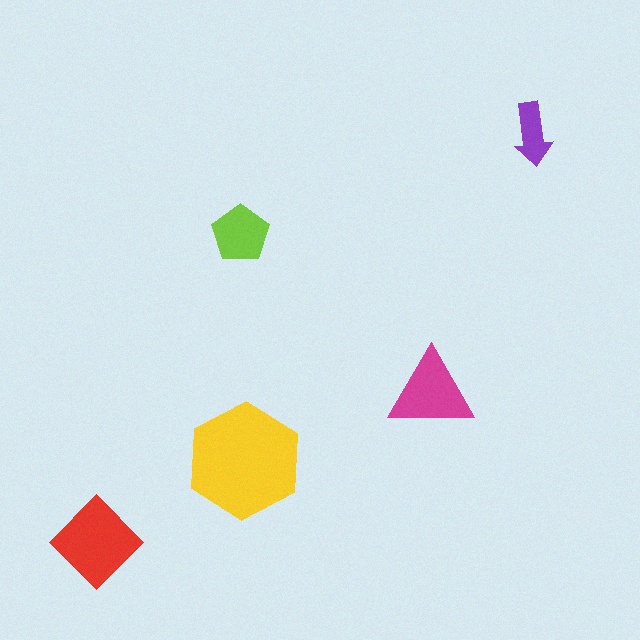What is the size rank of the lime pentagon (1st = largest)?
4th.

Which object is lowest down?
The red diamond is bottommost.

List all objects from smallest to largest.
The purple arrow, the lime pentagon, the magenta triangle, the red diamond, the yellow hexagon.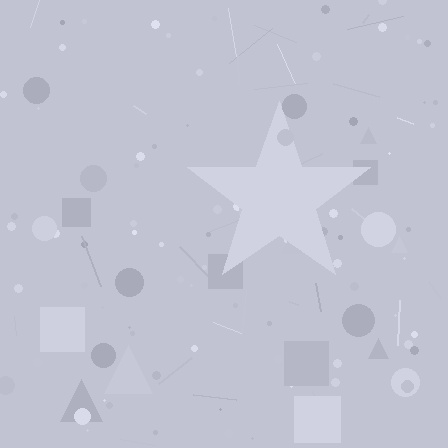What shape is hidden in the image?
A star is hidden in the image.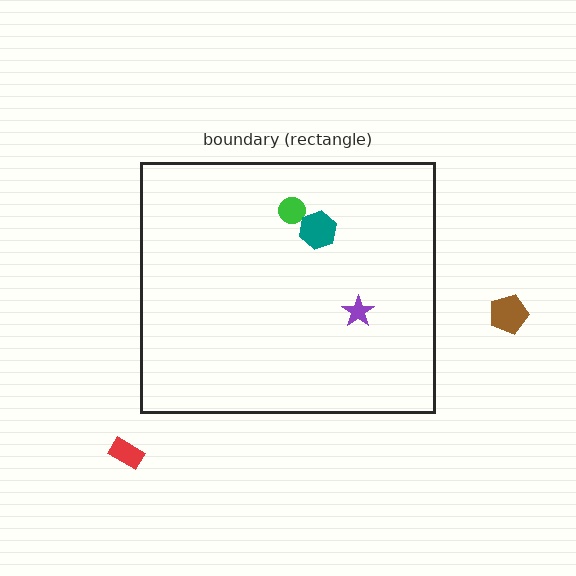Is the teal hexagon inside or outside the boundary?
Inside.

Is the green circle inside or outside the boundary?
Inside.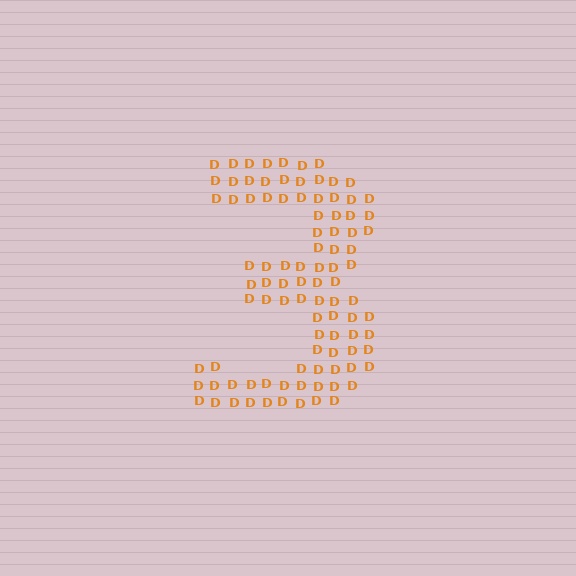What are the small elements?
The small elements are letter D's.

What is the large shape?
The large shape is the digit 3.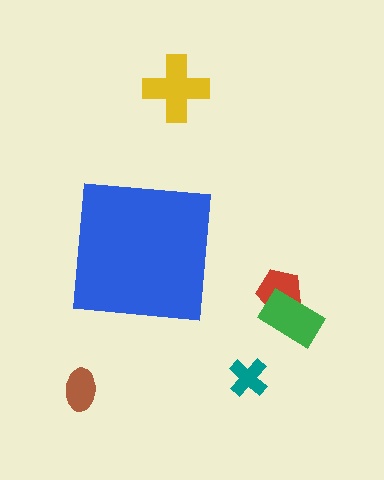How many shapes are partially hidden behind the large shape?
0 shapes are partially hidden.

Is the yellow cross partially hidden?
No, the yellow cross is fully visible.